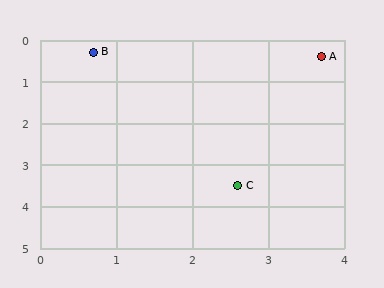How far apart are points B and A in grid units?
Points B and A are about 3.0 grid units apart.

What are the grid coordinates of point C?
Point C is at approximately (2.6, 3.5).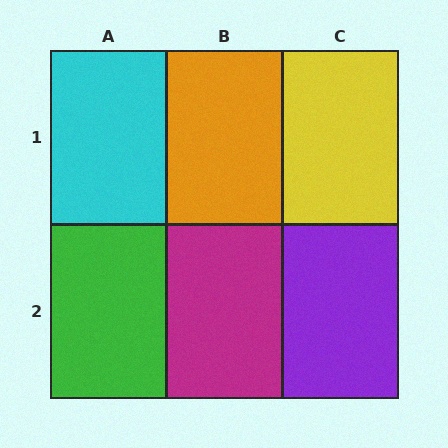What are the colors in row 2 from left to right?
Green, magenta, purple.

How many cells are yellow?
1 cell is yellow.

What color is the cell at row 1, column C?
Yellow.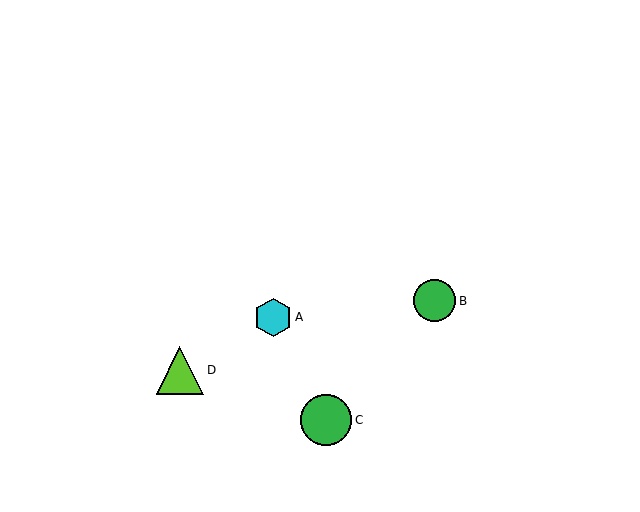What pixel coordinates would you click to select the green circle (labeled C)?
Click at (326, 420) to select the green circle C.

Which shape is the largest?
The green circle (labeled C) is the largest.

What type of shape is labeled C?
Shape C is a green circle.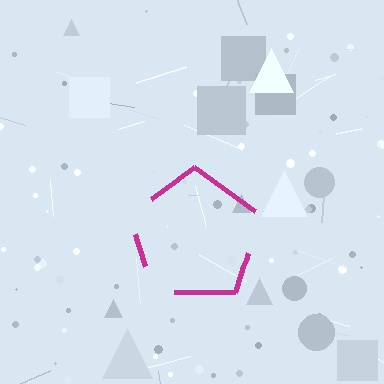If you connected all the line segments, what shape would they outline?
They would outline a pentagon.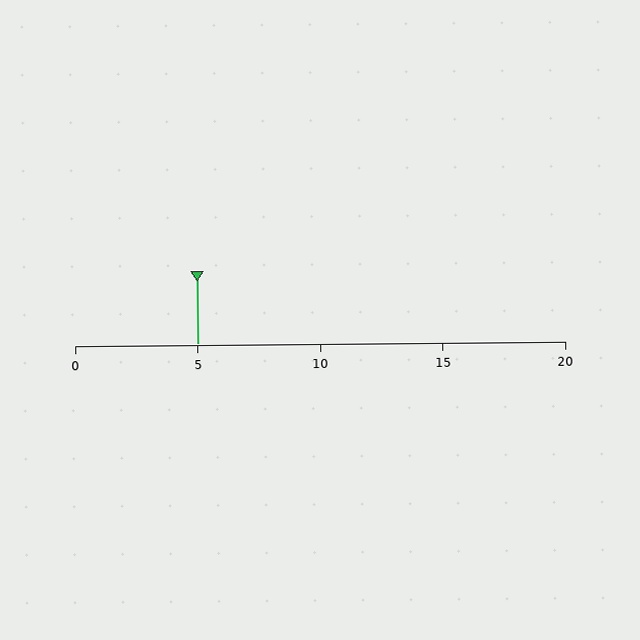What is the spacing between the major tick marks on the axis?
The major ticks are spaced 5 apart.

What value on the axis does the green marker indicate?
The marker indicates approximately 5.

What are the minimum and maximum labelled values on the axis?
The axis runs from 0 to 20.